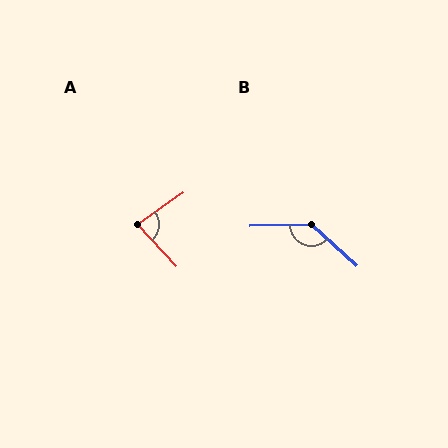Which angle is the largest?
B, at approximately 136 degrees.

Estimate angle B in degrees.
Approximately 136 degrees.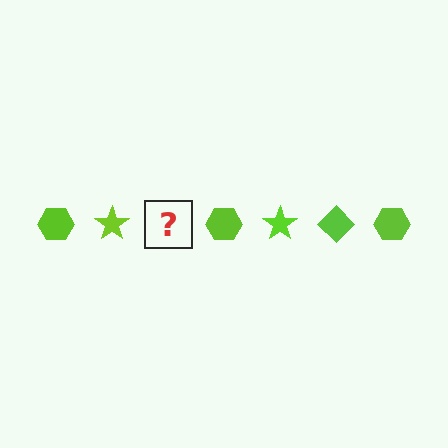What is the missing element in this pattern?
The missing element is a lime diamond.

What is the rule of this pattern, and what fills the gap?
The rule is that the pattern cycles through hexagon, star, diamond shapes in lime. The gap should be filled with a lime diamond.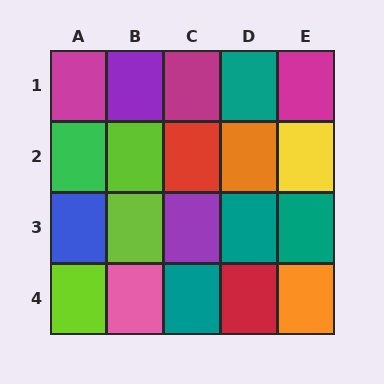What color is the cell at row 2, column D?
Orange.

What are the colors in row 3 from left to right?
Blue, lime, purple, teal, teal.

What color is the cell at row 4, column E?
Orange.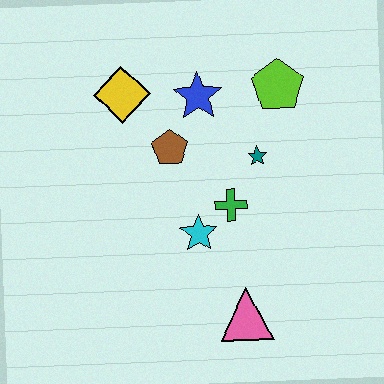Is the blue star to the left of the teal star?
Yes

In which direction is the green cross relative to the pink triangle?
The green cross is above the pink triangle.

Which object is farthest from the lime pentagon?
The pink triangle is farthest from the lime pentagon.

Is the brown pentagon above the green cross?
Yes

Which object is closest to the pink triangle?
The cyan star is closest to the pink triangle.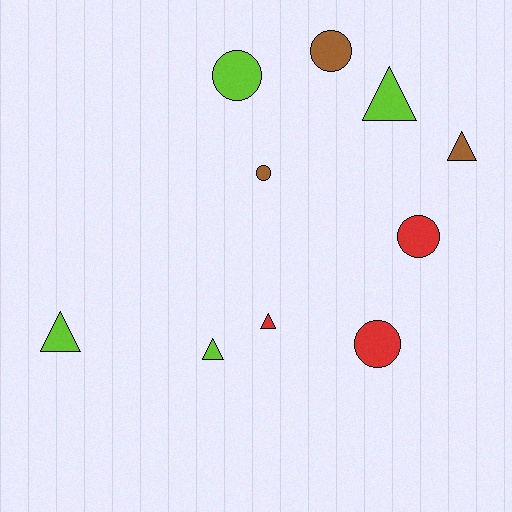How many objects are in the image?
There are 10 objects.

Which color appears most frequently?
Lime, with 4 objects.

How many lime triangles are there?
There are 3 lime triangles.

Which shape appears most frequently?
Circle, with 5 objects.